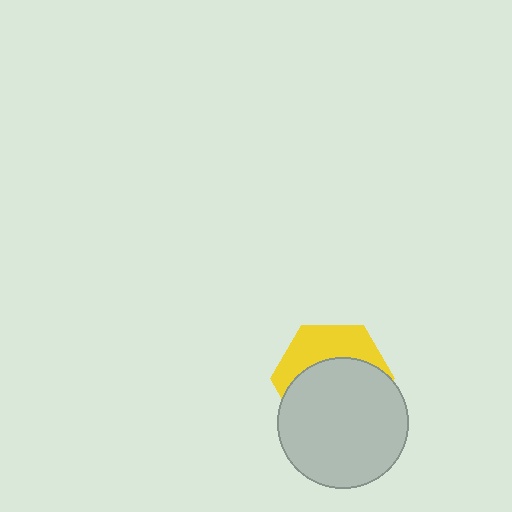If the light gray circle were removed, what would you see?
You would see the complete yellow hexagon.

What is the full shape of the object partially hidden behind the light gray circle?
The partially hidden object is a yellow hexagon.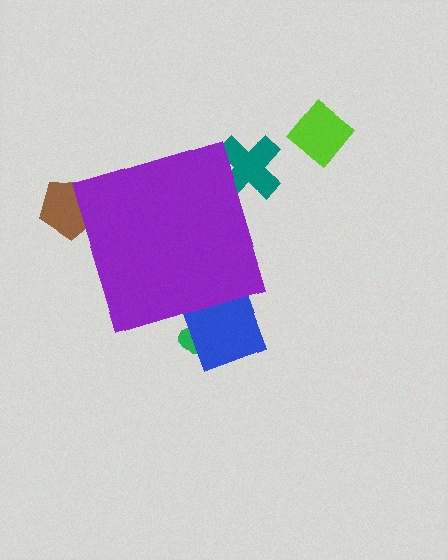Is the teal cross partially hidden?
Yes, the teal cross is partially hidden behind the purple diamond.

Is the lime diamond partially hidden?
No, the lime diamond is fully visible.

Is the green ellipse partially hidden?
Yes, the green ellipse is partially hidden behind the purple diamond.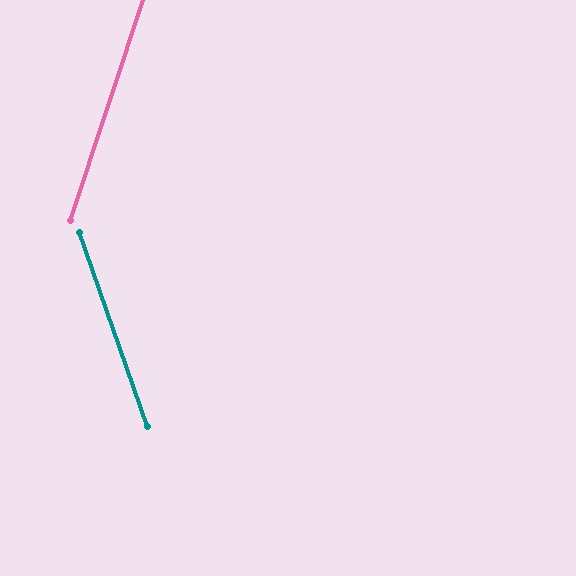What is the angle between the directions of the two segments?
Approximately 38 degrees.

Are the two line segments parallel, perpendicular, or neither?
Neither parallel nor perpendicular — they differ by about 38°.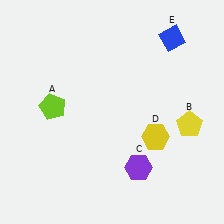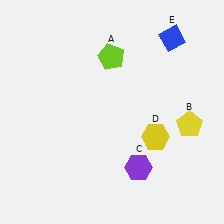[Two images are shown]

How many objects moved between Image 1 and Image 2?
1 object moved between the two images.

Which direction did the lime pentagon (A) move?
The lime pentagon (A) moved right.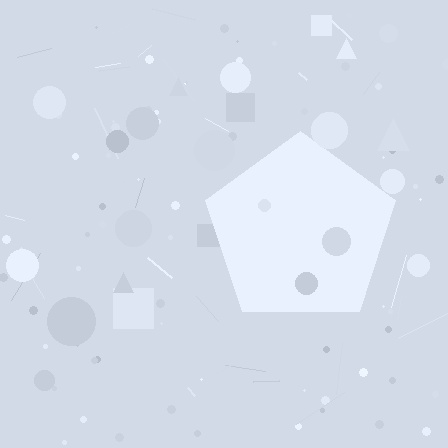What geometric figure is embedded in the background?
A pentagon is embedded in the background.